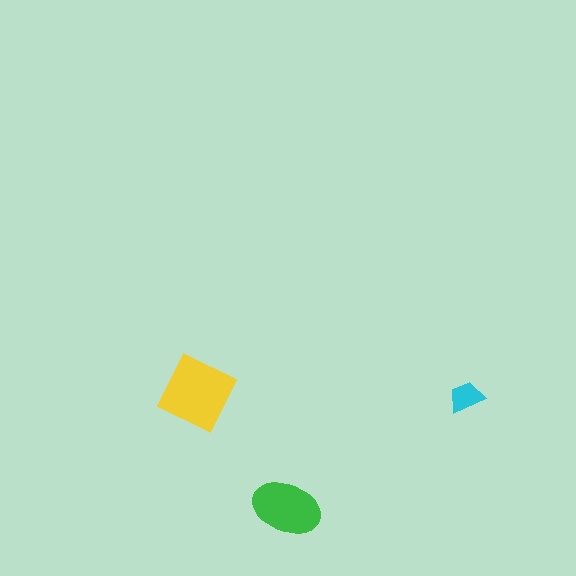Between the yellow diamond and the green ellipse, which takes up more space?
The yellow diamond.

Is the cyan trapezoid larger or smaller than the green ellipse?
Smaller.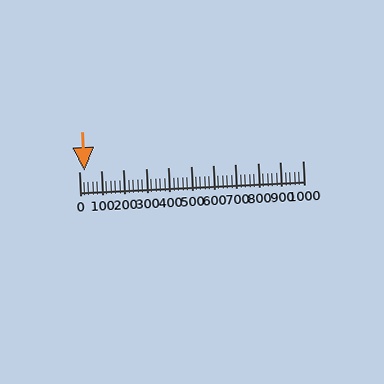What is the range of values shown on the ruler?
The ruler shows values from 0 to 1000.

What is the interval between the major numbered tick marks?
The major tick marks are spaced 100 units apart.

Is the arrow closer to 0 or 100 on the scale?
The arrow is closer to 0.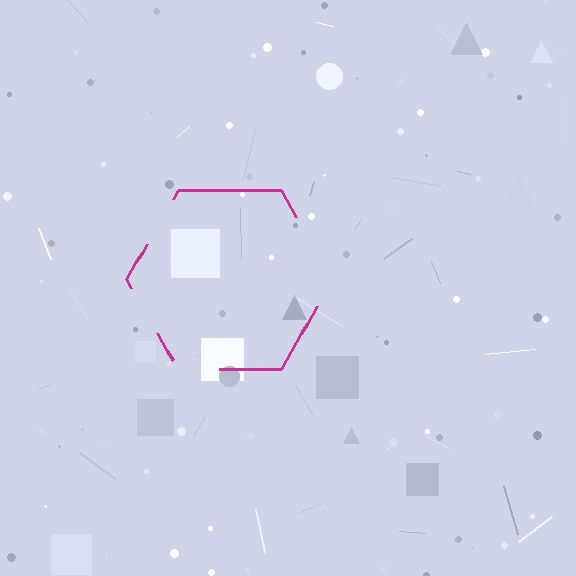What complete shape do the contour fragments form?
The contour fragments form a hexagon.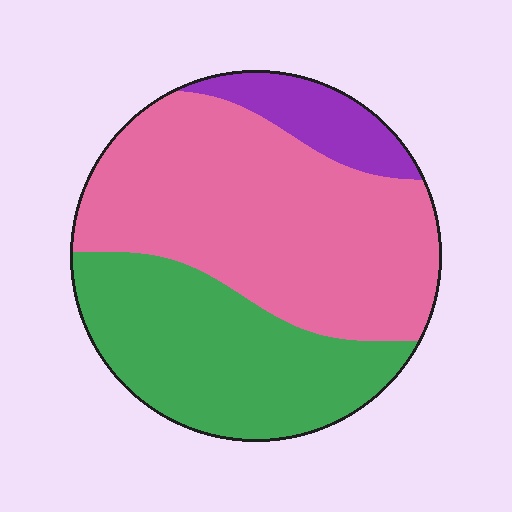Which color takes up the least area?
Purple, at roughly 10%.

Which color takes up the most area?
Pink, at roughly 55%.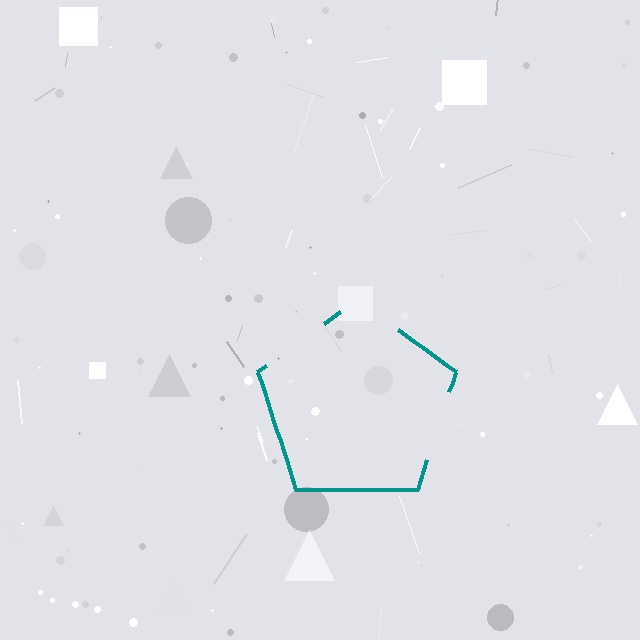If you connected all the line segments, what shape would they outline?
They would outline a pentagon.